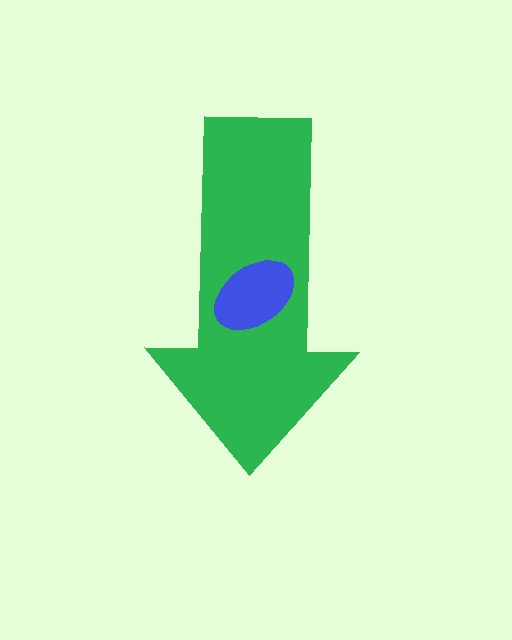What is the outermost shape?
The green arrow.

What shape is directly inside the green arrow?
The blue ellipse.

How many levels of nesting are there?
2.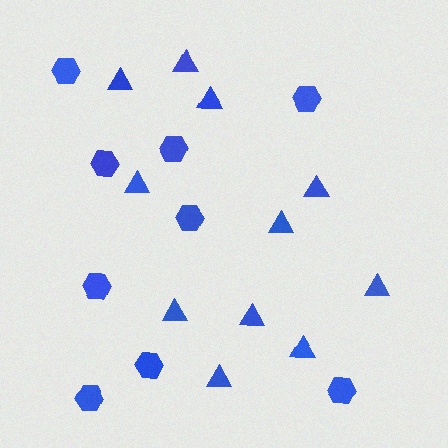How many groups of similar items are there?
There are 2 groups: one group of triangles (11) and one group of hexagons (9).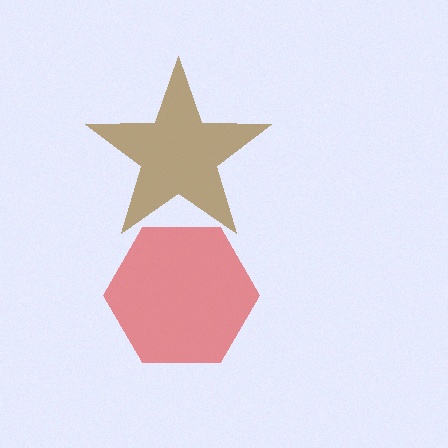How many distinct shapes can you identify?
There are 2 distinct shapes: a red hexagon, a brown star.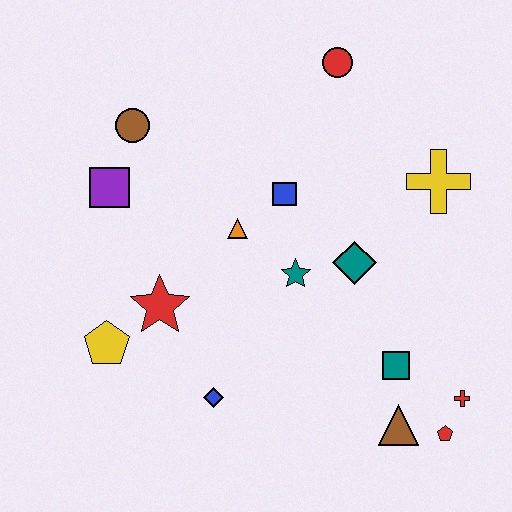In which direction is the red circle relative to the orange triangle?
The red circle is above the orange triangle.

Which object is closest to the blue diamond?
The red star is closest to the blue diamond.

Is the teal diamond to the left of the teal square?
Yes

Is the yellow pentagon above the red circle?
No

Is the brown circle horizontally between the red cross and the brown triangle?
No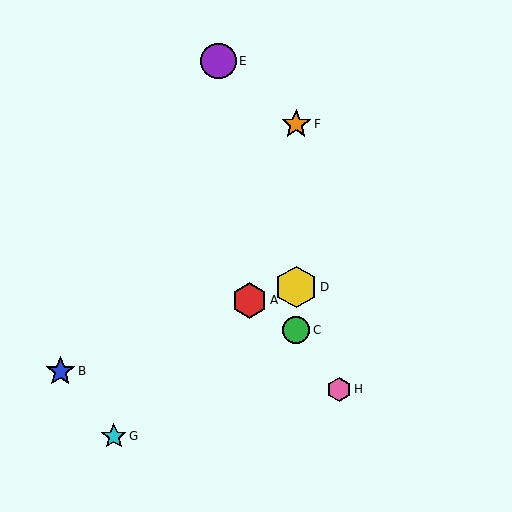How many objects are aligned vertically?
3 objects (C, D, F) are aligned vertically.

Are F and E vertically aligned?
No, F is at x≈296 and E is at x≈219.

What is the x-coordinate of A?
Object A is at x≈249.